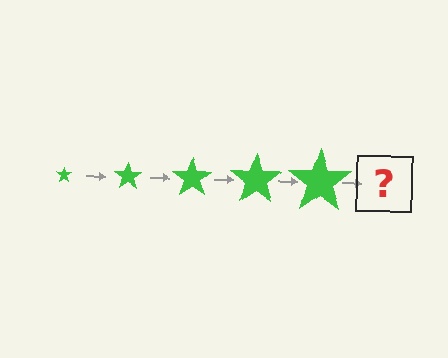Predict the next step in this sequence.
The next step is a green star, larger than the previous one.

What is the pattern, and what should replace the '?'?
The pattern is that the star gets progressively larger each step. The '?' should be a green star, larger than the previous one.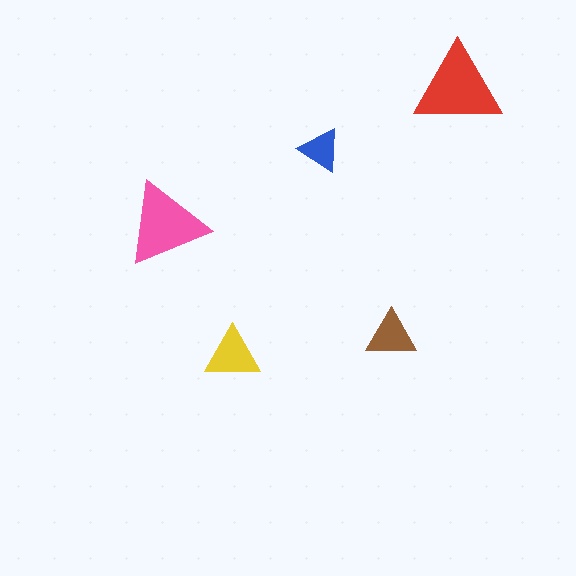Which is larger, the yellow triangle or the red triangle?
The red one.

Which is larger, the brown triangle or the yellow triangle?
The yellow one.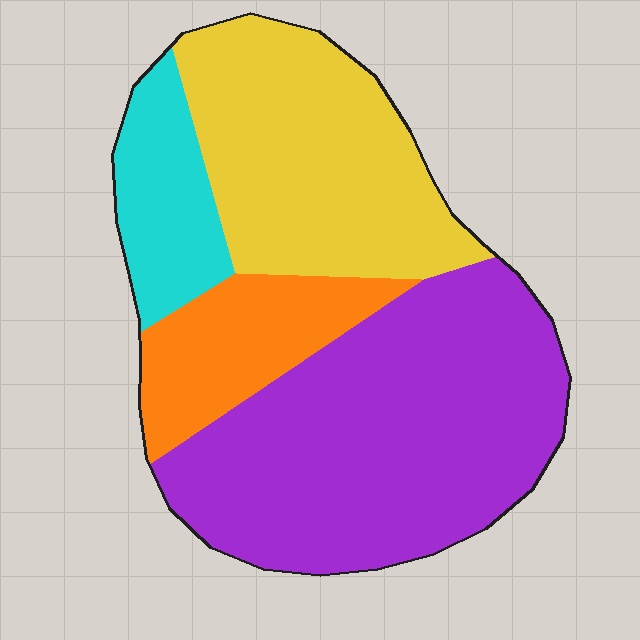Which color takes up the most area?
Purple, at roughly 45%.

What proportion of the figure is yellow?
Yellow takes up about one third (1/3) of the figure.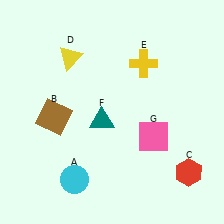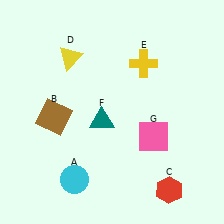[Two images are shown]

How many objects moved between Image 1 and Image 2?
1 object moved between the two images.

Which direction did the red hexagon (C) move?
The red hexagon (C) moved left.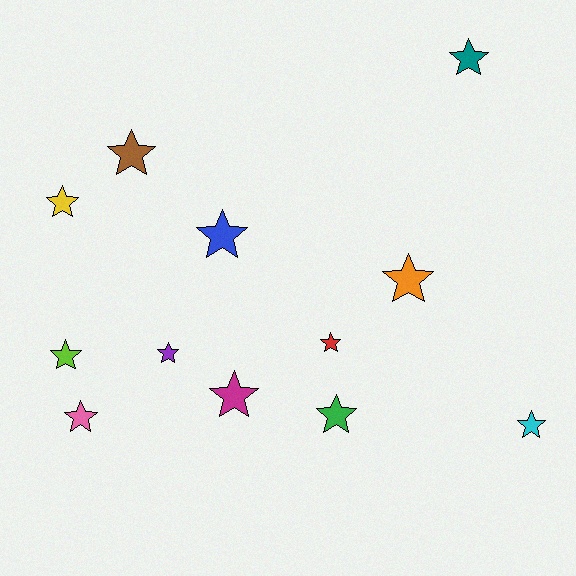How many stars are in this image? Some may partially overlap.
There are 12 stars.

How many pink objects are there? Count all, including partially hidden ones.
There is 1 pink object.